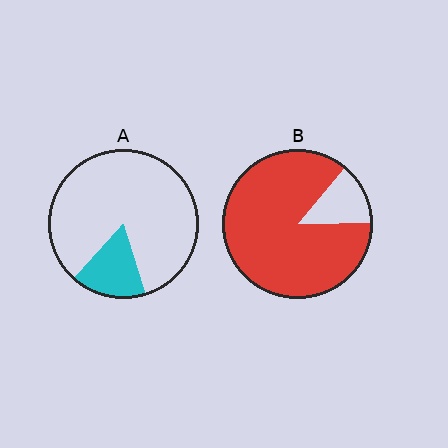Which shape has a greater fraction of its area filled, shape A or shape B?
Shape B.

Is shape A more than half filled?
No.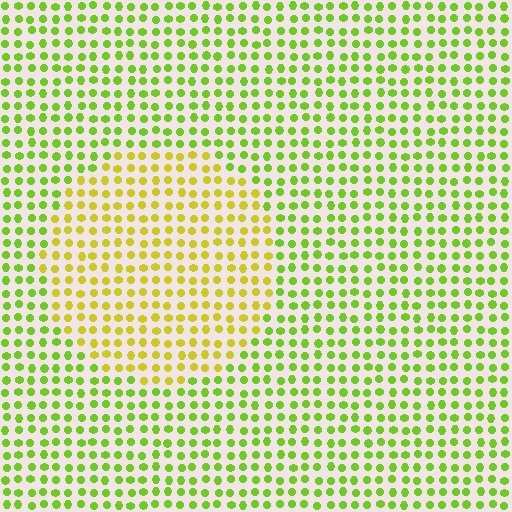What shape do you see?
I see a circle.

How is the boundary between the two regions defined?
The boundary is defined purely by a slight shift in hue (about 34 degrees). Spacing, size, and orientation are identical on both sides.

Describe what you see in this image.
The image is filled with small lime elements in a uniform arrangement. A circle-shaped region is visible where the elements are tinted to a slightly different hue, forming a subtle color boundary.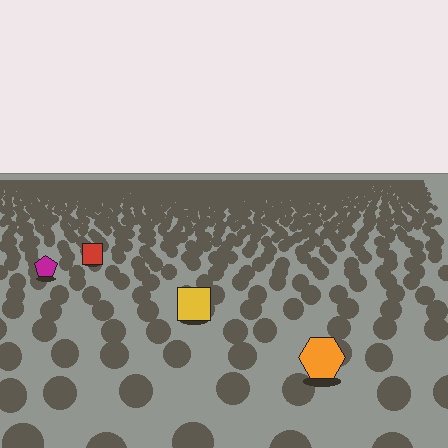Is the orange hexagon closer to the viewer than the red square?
Yes. The orange hexagon is closer — you can tell from the texture gradient: the ground texture is coarser near it.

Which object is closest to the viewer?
The orange hexagon is closest. The texture marks near it are larger and more spread out.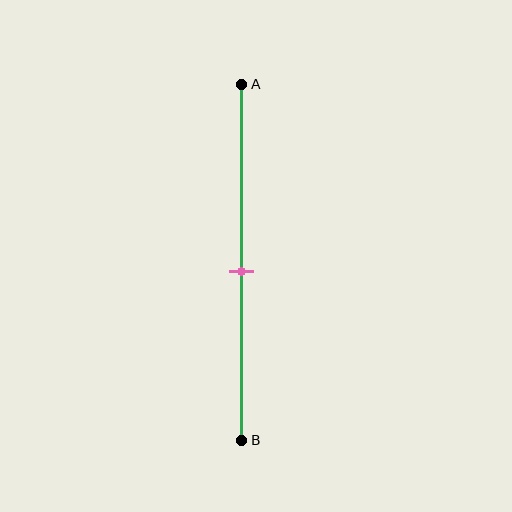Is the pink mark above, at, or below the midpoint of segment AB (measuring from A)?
The pink mark is approximately at the midpoint of segment AB.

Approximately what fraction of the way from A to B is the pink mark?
The pink mark is approximately 55% of the way from A to B.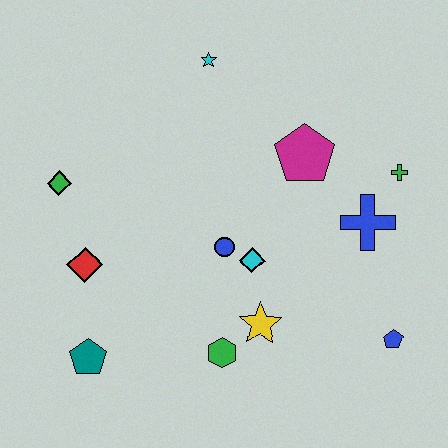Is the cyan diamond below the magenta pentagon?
Yes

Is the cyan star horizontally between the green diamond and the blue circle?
Yes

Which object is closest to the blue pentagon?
The blue cross is closest to the blue pentagon.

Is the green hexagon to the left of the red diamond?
No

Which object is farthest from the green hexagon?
The cyan star is farthest from the green hexagon.